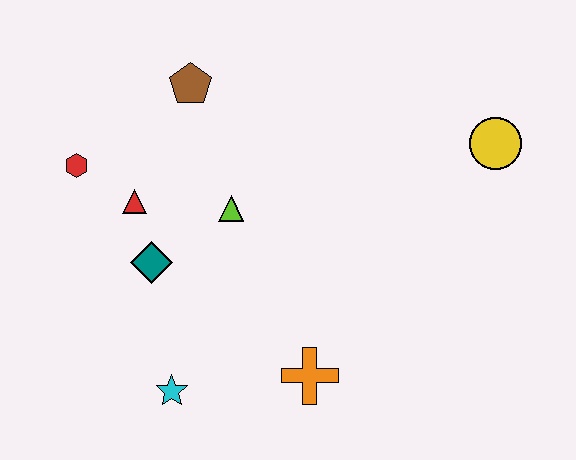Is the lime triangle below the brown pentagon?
Yes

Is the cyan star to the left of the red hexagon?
No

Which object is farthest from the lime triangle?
The yellow circle is farthest from the lime triangle.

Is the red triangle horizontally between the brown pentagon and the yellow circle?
No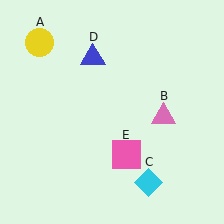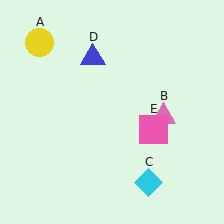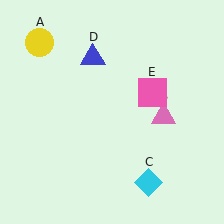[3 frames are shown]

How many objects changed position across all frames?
1 object changed position: pink square (object E).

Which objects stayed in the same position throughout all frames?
Yellow circle (object A) and pink triangle (object B) and cyan diamond (object C) and blue triangle (object D) remained stationary.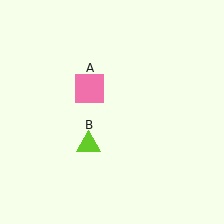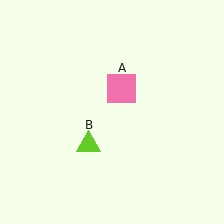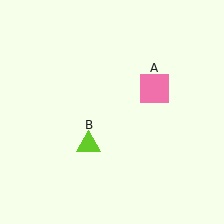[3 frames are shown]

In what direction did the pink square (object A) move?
The pink square (object A) moved right.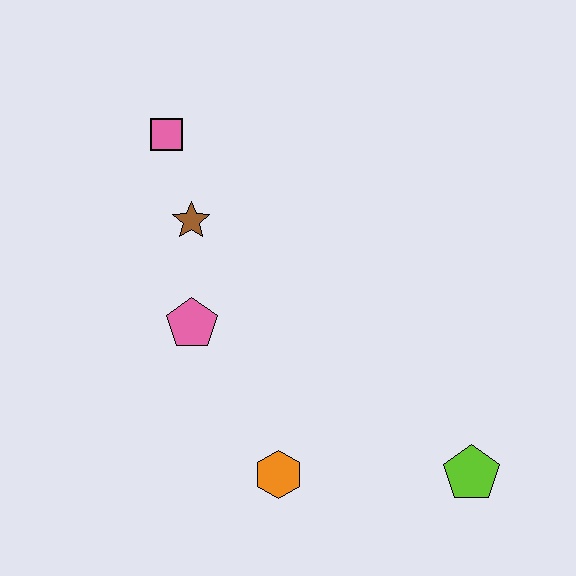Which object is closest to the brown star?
The pink square is closest to the brown star.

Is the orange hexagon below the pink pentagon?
Yes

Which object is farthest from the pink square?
The lime pentagon is farthest from the pink square.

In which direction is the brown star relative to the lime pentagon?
The brown star is to the left of the lime pentagon.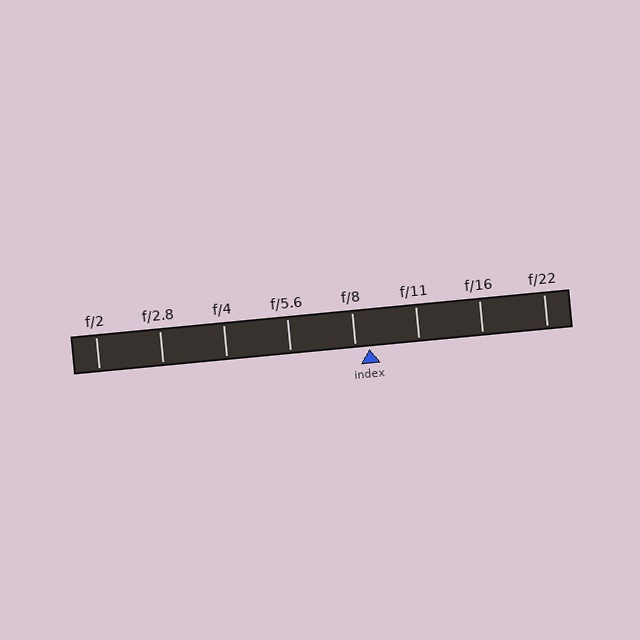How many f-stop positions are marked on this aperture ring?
There are 8 f-stop positions marked.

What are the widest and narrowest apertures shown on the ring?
The widest aperture shown is f/2 and the narrowest is f/22.